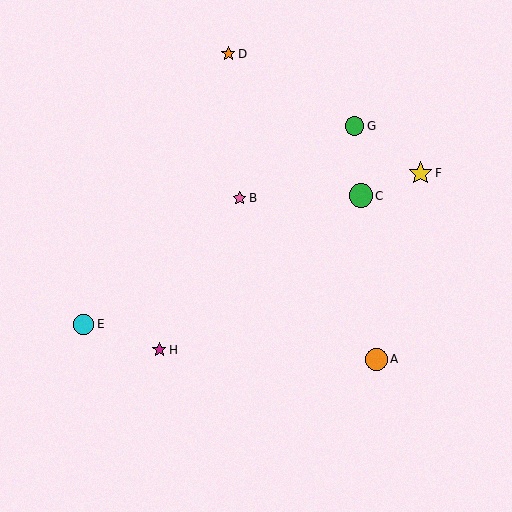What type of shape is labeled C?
Shape C is a green circle.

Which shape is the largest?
The yellow star (labeled F) is the largest.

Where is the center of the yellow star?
The center of the yellow star is at (420, 173).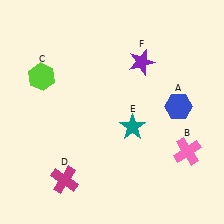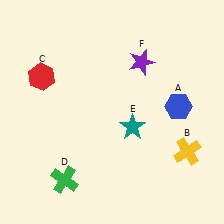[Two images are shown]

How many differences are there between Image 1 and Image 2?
There are 3 differences between the two images.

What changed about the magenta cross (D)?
In Image 1, D is magenta. In Image 2, it changed to green.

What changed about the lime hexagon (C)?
In Image 1, C is lime. In Image 2, it changed to red.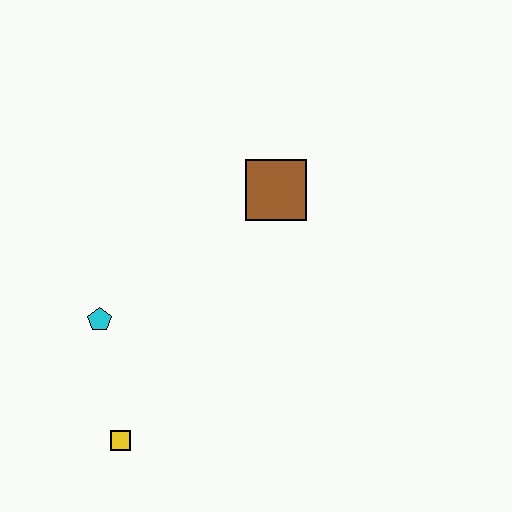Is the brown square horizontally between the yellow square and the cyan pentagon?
No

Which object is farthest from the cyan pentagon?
The brown square is farthest from the cyan pentagon.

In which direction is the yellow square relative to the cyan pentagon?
The yellow square is below the cyan pentagon.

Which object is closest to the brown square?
The cyan pentagon is closest to the brown square.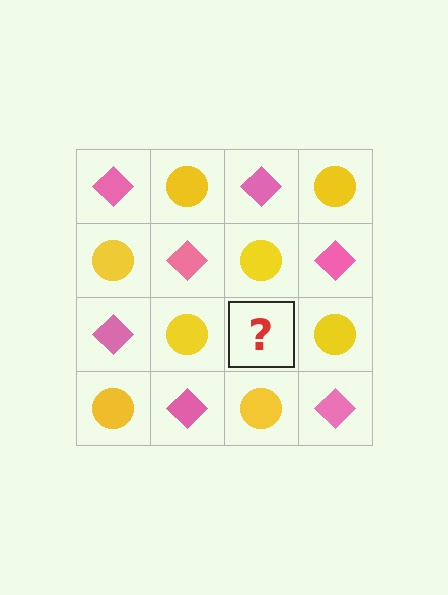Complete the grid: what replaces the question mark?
The question mark should be replaced with a pink diamond.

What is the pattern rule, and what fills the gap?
The rule is that it alternates pink diamond and yellow circle in a checkerboard pattern. The gap should be filled with a pink diamond.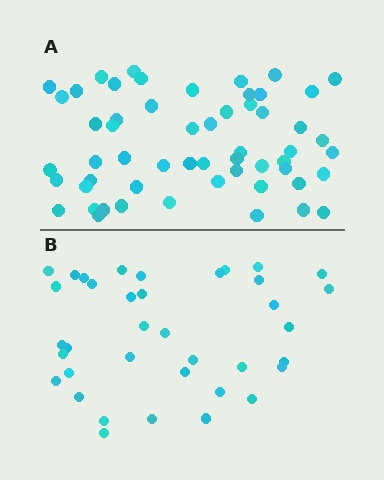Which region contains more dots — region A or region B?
Region A (the top region) has more dots.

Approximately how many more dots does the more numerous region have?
Region A has approximately 20 more dots than region B.